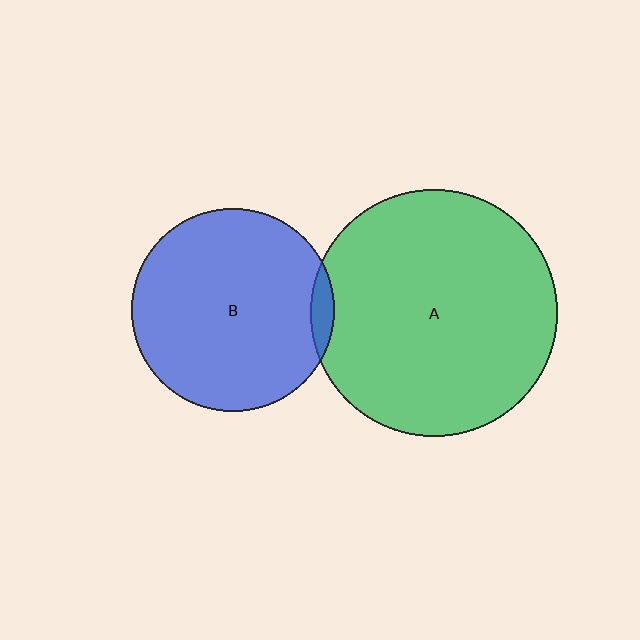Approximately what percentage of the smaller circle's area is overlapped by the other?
Approximately 5%.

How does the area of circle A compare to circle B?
Approximately 1.5 times.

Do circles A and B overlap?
Yes.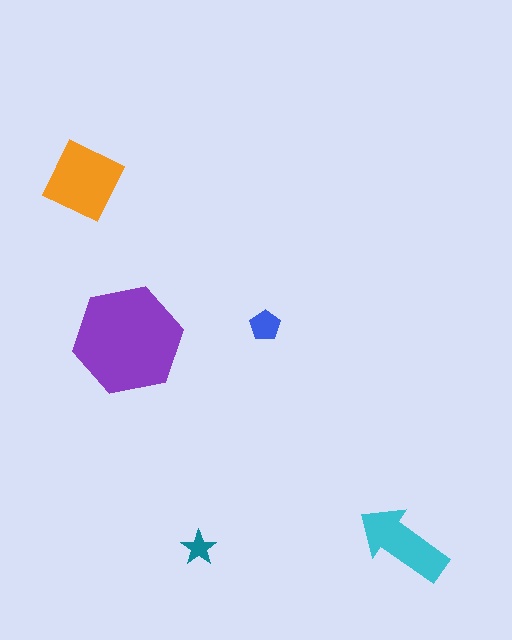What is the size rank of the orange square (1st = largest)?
2nd.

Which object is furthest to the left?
The orange square is leftmost.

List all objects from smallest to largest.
The teal star, the blue pentagon, the cyan arrow, the orange square, the purple hexagon.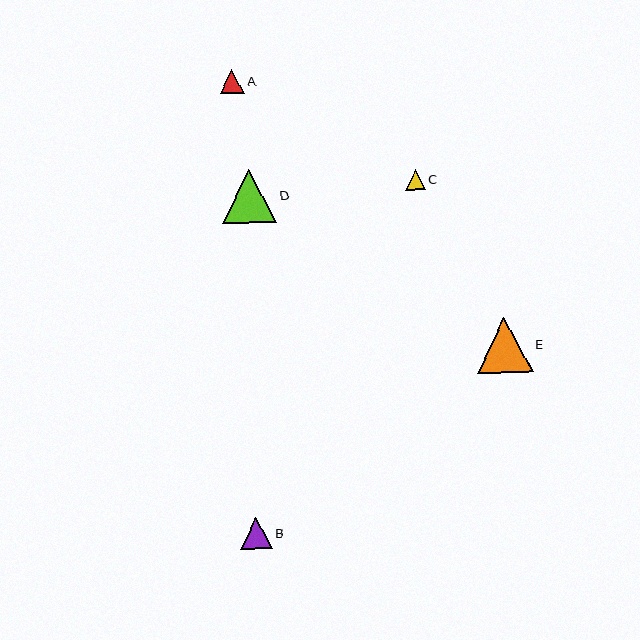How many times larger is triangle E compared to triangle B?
Triangle E is approximately 1.8 times the size of triangle B.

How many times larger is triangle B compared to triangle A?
Triangle B is approximately 1.3 times the size of triangle A.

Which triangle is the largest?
Triangle E is the largest with a size of approximately 56 pixels.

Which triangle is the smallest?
Triangle C is the smallest with a size of approximately 20 pixels.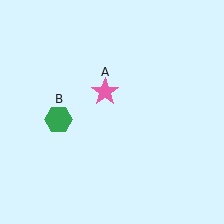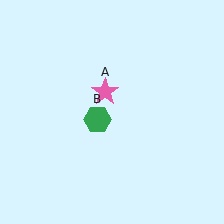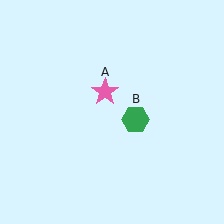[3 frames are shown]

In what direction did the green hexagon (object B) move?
The green hexagon (object B) moved right.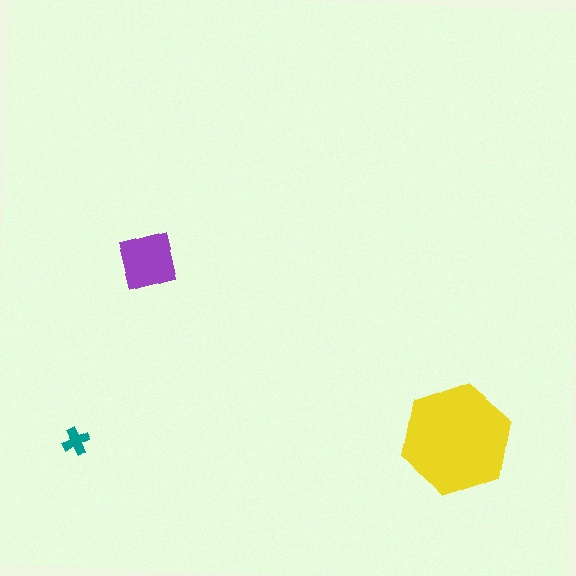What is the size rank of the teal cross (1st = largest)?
3rd.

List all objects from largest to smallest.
The yellow hexagon, the purple square, the teal cross.